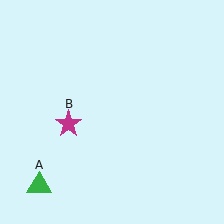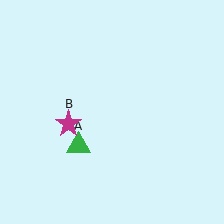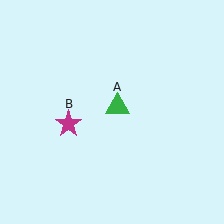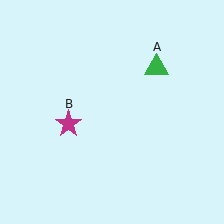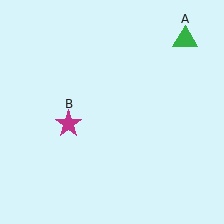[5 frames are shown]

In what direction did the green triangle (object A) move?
The green triangle (object A) moved up and to the right.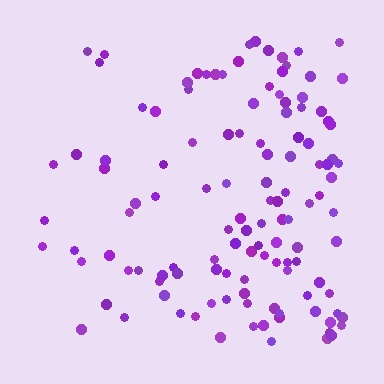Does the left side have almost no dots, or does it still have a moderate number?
Still a moderate number, just noticeably fewer than the right.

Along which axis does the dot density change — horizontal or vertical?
Horizontal.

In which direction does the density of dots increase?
From left to right, with the right side densest.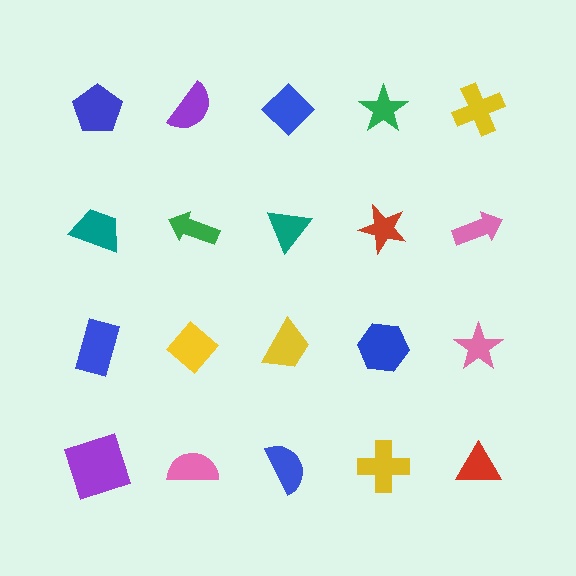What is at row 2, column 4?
A red star.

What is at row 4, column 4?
A yellow cross.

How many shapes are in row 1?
5 shapes.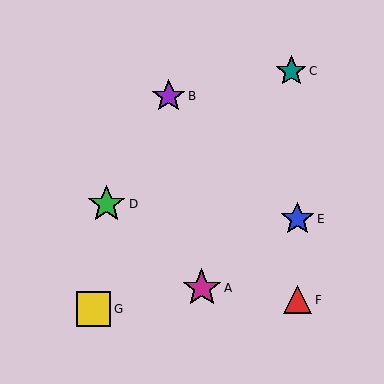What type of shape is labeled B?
Shape B is a purple star.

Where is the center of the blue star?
The center of the blue star is at (297, 219).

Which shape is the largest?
The magenta star (labeled A) is the largest.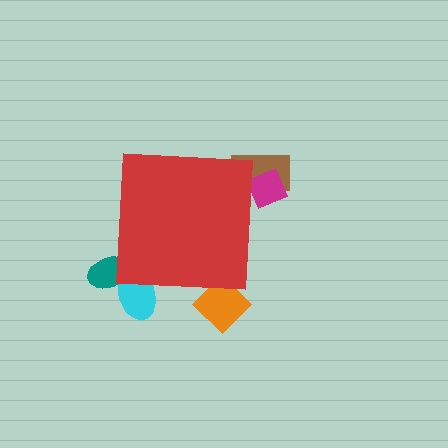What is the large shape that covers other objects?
A red square.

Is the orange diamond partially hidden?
Yes, the orange diamond is partially hidden behind the red square.